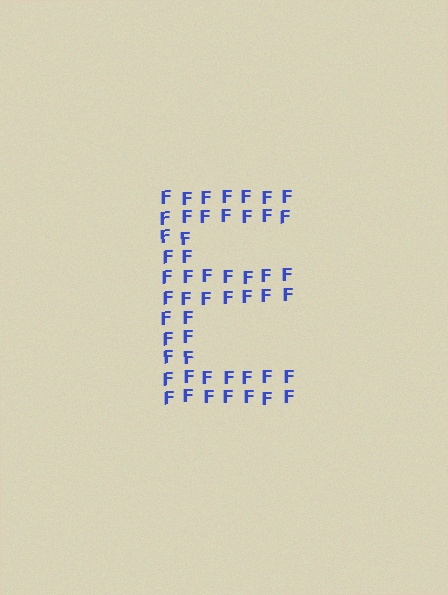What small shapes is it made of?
It is made of small letter F's.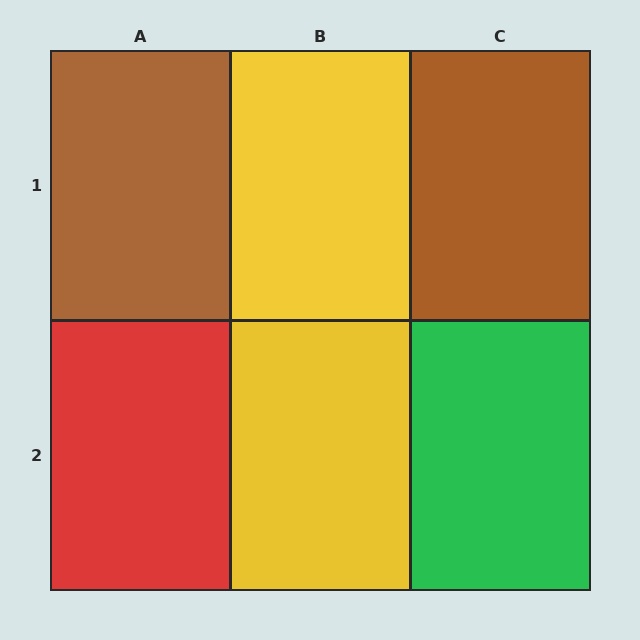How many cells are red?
1 cell is red.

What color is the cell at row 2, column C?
Green.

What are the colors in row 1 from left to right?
Brown, yellow, brown.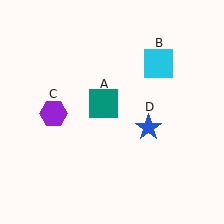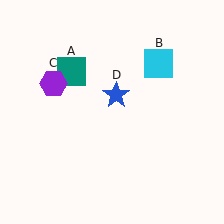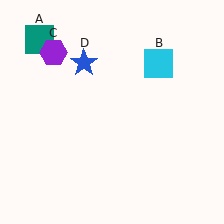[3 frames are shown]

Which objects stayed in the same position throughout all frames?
Cyan square (object B) remained stationary.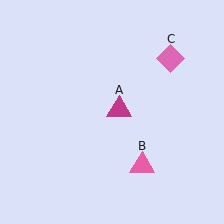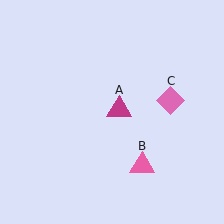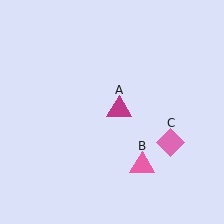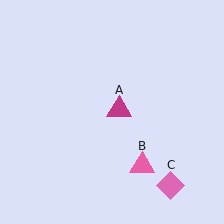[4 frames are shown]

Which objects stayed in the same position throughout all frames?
Magenta triangle (object A) and pink triangle (object B) remained stationary.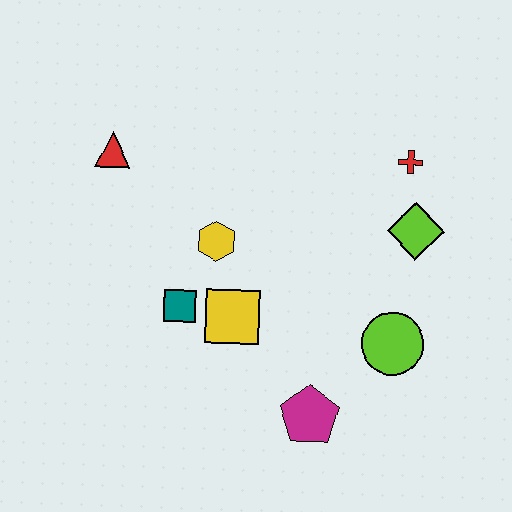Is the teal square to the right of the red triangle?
Yes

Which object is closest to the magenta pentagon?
The lime circle is closest to the magenta pentagon.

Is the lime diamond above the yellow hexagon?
Yes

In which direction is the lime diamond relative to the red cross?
The lime diamond is below the red cross.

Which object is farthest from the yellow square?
The red cross is farthest from the yellow square.